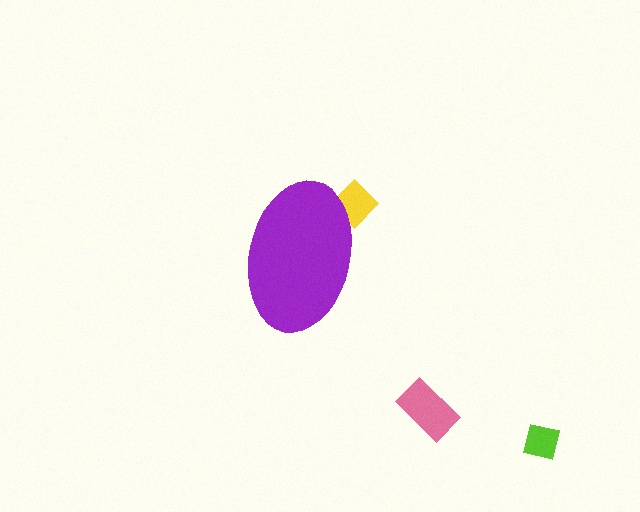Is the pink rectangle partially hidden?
No, the pink rectangle is fully visible.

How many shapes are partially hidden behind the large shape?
1 shape is partially hidden.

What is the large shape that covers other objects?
A purple ellipse.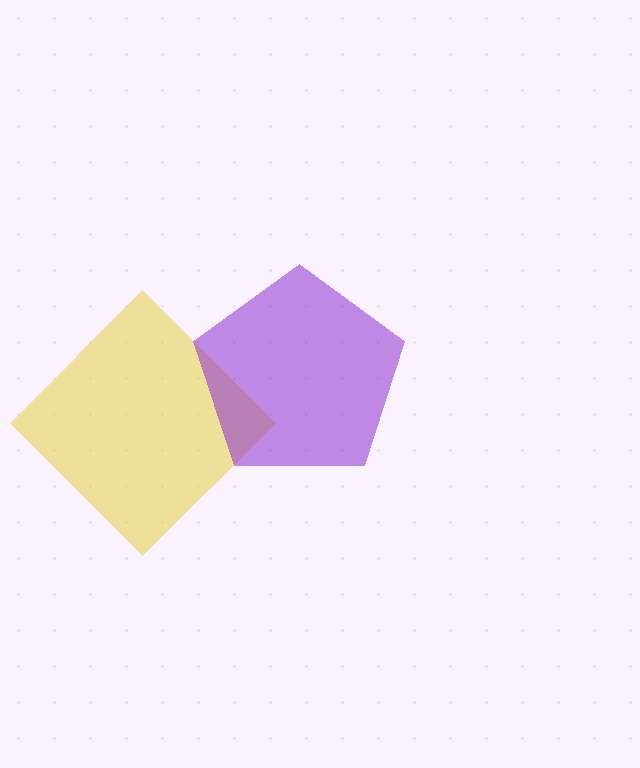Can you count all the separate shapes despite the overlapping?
Yes, there are 2 separate shapes.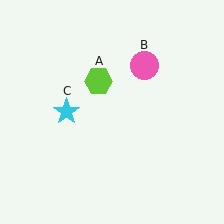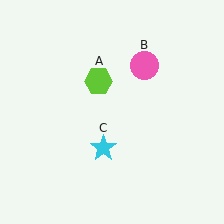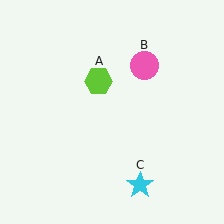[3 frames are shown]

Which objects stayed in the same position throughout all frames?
Lime hexagon (object A) and pink circle (object B) remained stationary.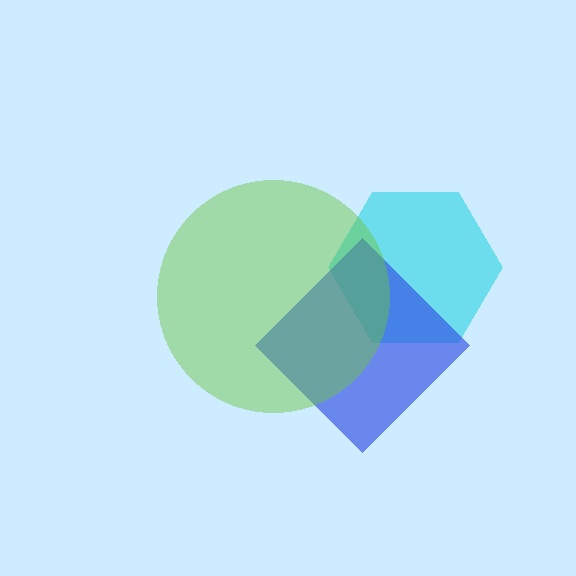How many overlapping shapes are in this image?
There are 3 overlapping shapes in the image.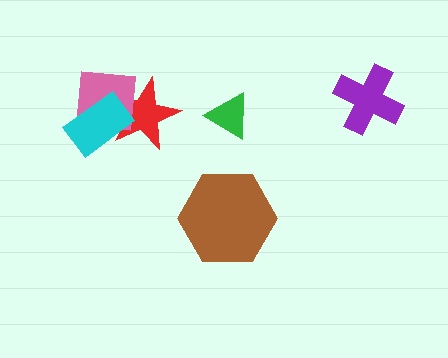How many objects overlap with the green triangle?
0 objects overlap with the green triangle.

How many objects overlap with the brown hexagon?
0 objects overlap with the brown hexagon.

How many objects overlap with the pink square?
2 objects overlap with the pink square.